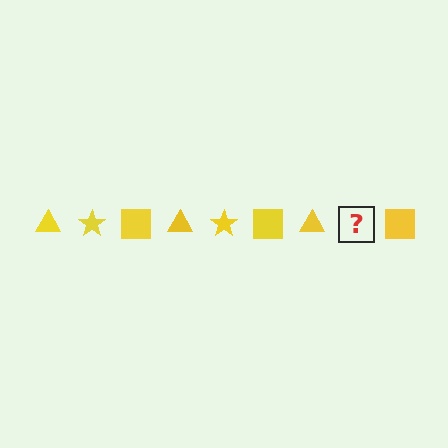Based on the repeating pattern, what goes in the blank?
The blank should be a yellow star.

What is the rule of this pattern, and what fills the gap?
The rule is that the pattern cycles through triangle, star, square shapes in yellow. The gap should be filled with a yellow star.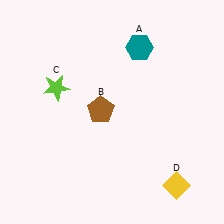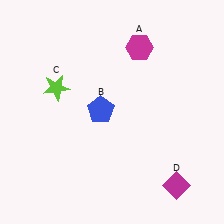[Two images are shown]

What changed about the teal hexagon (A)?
In Image 1, A is teal. In Image 2, it changed to magenta.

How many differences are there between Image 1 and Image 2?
There are 3 differences between the two images.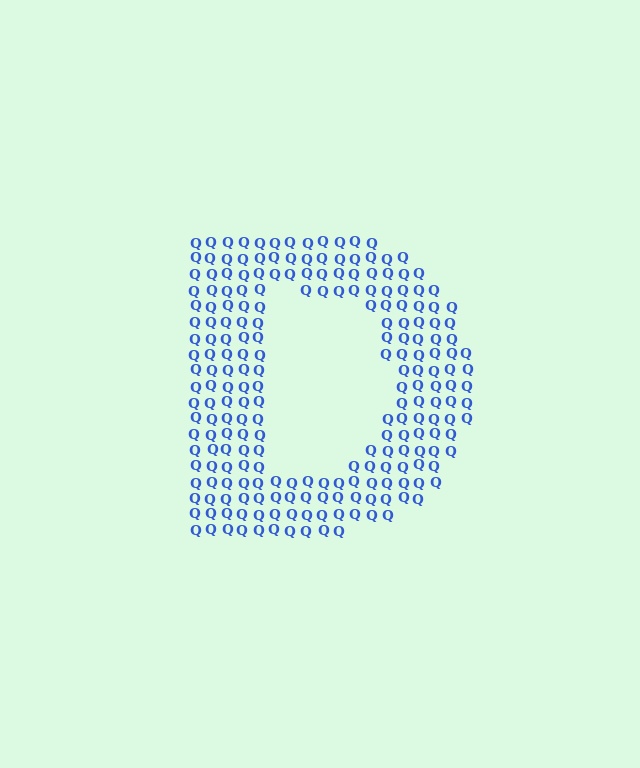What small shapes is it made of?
It is made of small letter Q's.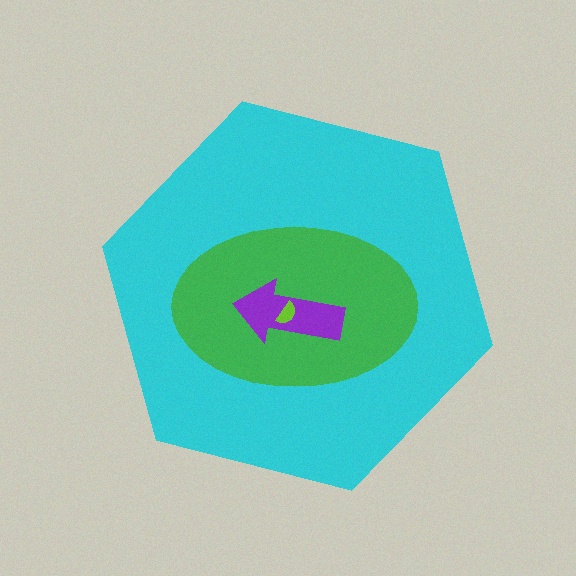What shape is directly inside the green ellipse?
The purple arrow.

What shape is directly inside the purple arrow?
The lime semicircle.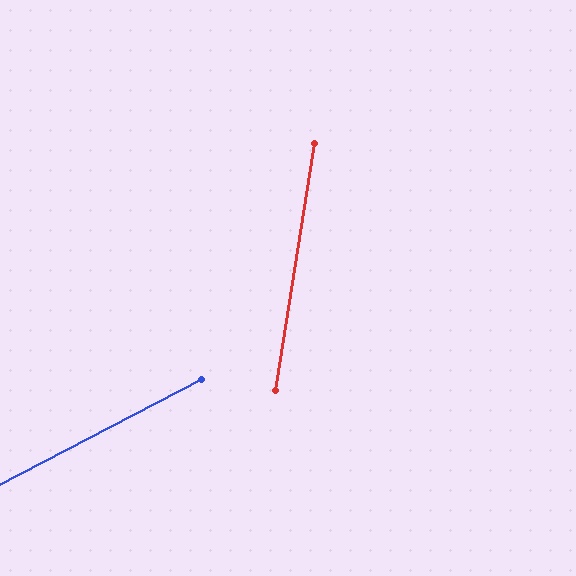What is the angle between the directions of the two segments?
Approximately 54 degrees.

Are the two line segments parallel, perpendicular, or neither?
Neither parallel nor perpendicular — they differ by about 54°.